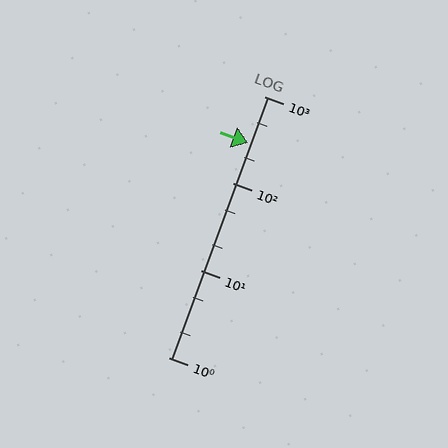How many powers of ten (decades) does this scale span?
The scale spans 3 decades, from 1 to 1000.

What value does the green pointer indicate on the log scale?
The pointer indicates approximately 290.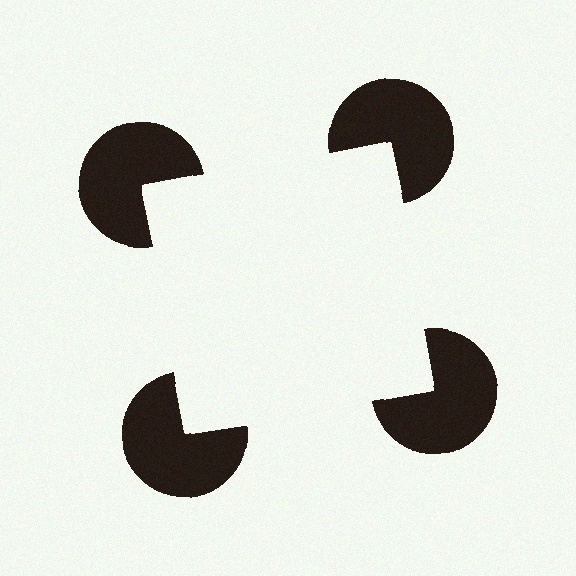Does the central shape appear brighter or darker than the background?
It typically appears slightly brighter than the background, even though no actual brightness change is drawn.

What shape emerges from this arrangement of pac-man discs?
An illusory square — its edges are inferred from the aligned wedge cuts in the pac-man discs, not physically drawn.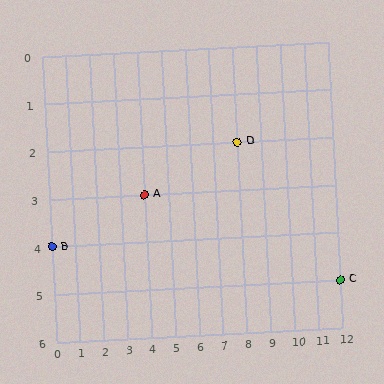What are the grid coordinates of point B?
Point B is at grid coordinates (0, 4).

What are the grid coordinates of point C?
Point C is at grid coordinates (12, 5).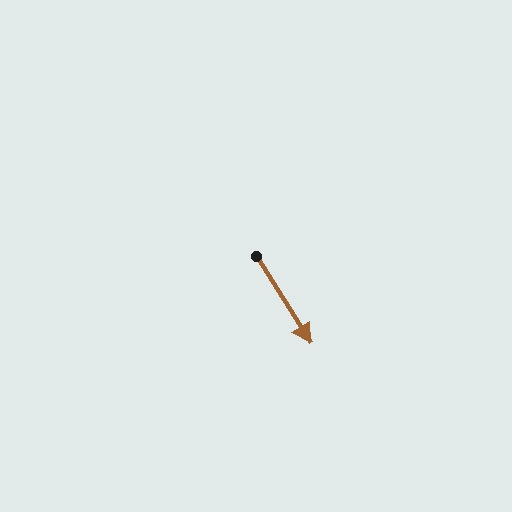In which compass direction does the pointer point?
Southeast.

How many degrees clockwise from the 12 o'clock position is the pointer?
Approximately 148 degrees.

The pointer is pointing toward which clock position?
Roughly 5 o'clock.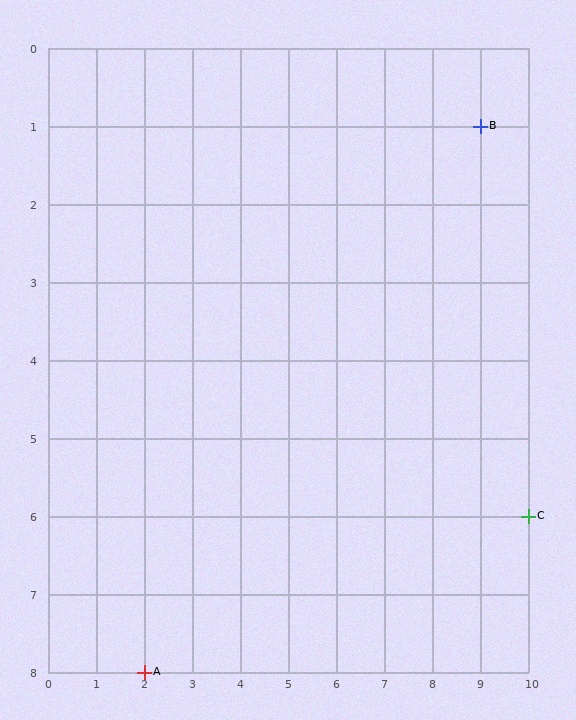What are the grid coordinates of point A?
Point A is at grid coordinates (2, 8).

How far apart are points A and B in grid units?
Points A and B are 7 columns and 7 rows apart (about 9.9 grid units diagonally).